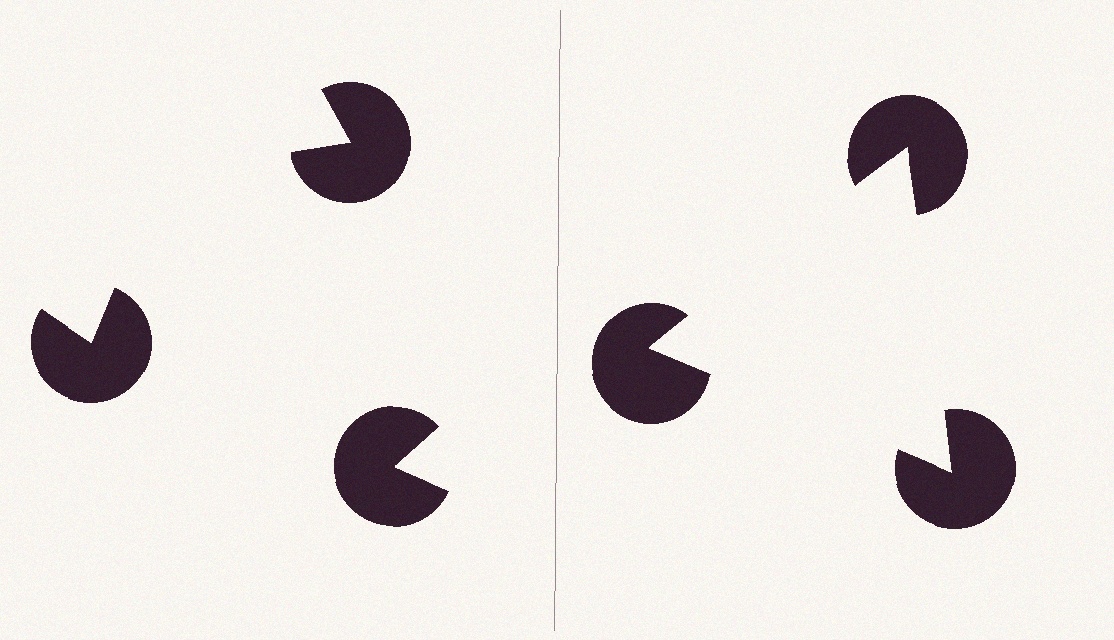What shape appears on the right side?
An illusory triangle.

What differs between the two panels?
The pac-man discs are positioned identically on both sides; only the wedge orientations differ. On the right they align to a triangle; on the left they are misaligned.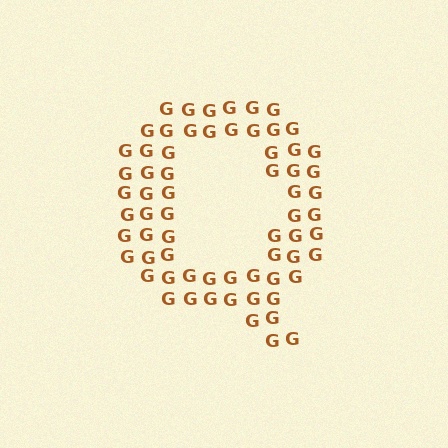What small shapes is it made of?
It is made of small letter G's.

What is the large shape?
The large shape is the letter Q.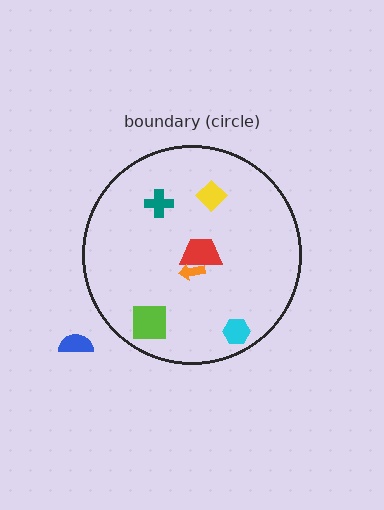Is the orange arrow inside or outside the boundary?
Inside.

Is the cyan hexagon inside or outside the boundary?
Inside.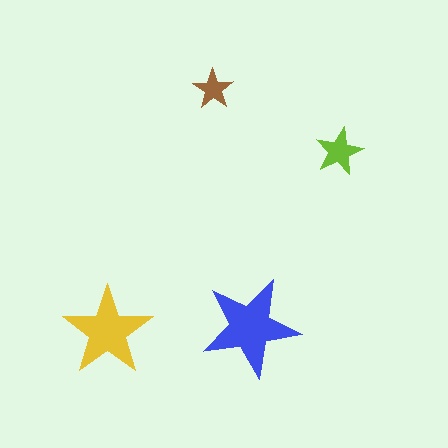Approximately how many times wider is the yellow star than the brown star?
About 2 times wider.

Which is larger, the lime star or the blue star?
The blue one.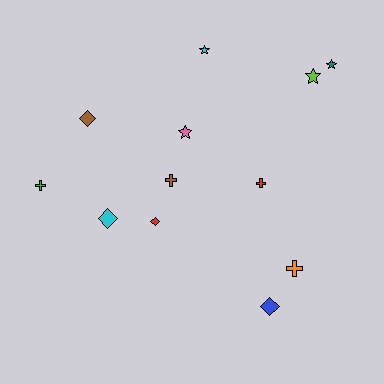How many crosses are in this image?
There are 4 crosses.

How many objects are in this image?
There are 12 objects.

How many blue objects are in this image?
There is 1 blue object.